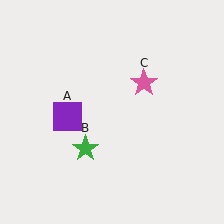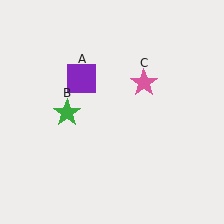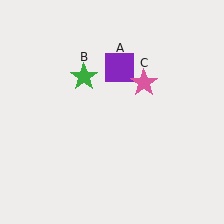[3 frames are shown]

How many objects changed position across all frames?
2 objects changed position: purple square (object A), green star (object B).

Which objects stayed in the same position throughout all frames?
Pink star (object C) remained stationary.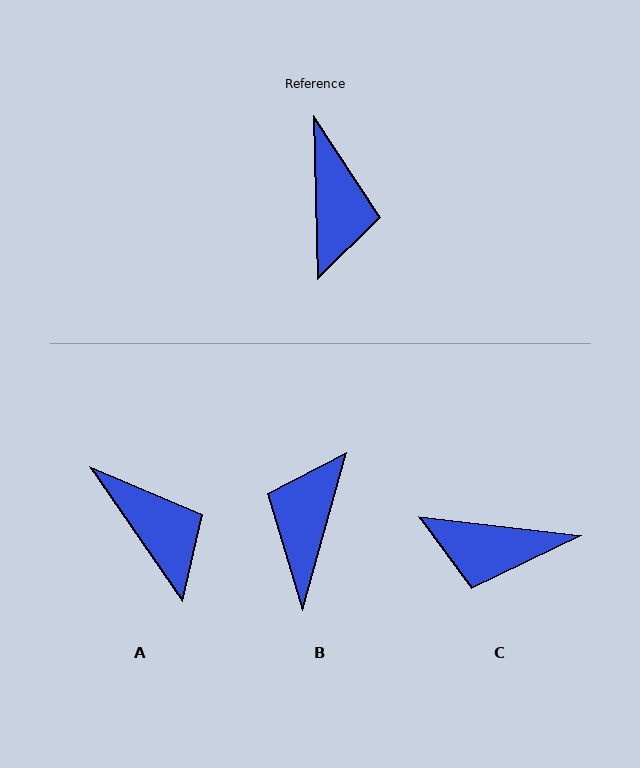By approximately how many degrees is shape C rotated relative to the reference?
Approximately 98 degrees clockwise.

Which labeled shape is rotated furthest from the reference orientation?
B, about 163 degrees away.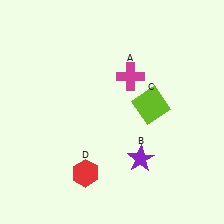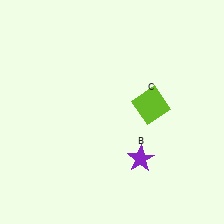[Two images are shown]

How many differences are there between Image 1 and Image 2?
There are 2 differences between the two images.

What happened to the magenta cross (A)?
The magenta cross (A) was removed in Image 2. It was in the top-right area of Image 1.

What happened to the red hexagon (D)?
The red hexagon (D) was removed in Image 2. It was in the bottom-left area of Image 1.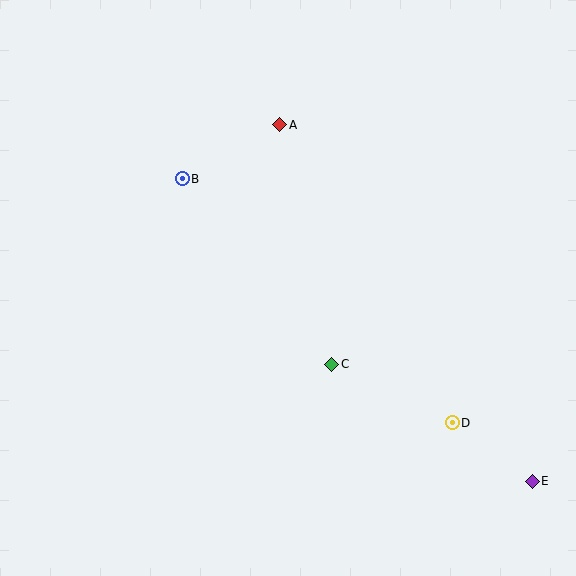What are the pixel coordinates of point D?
Point D is at (452, 423).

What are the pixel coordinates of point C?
Point C is at (332, 364).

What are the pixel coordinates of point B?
Point B is at (182, 179).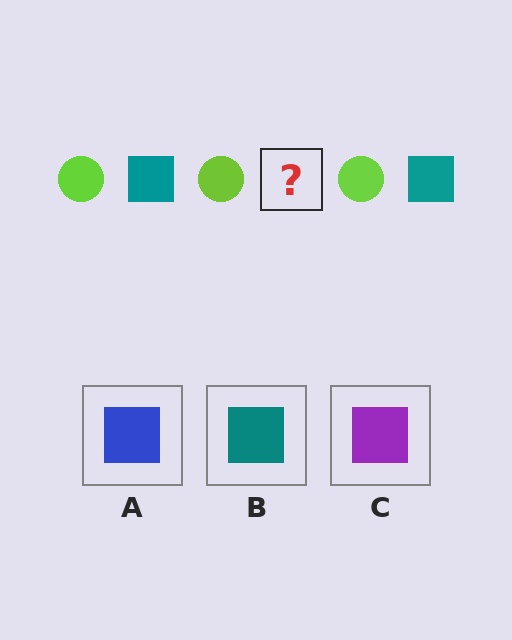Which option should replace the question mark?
Option B.